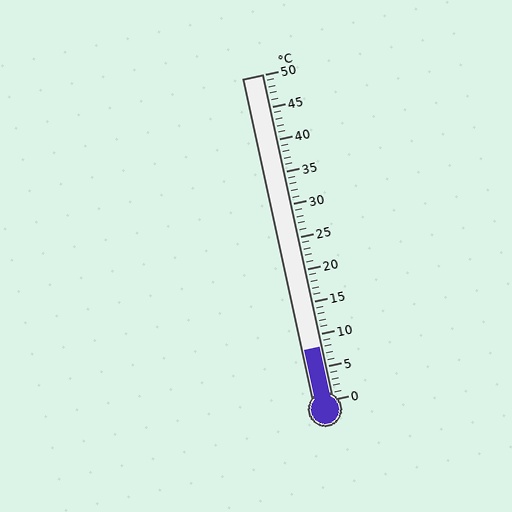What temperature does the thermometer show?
The thermometer shows approximately 8°C.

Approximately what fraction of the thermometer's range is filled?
The thermometer is filled to approximately 15% of its range.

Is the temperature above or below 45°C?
The temperature is below 45°C.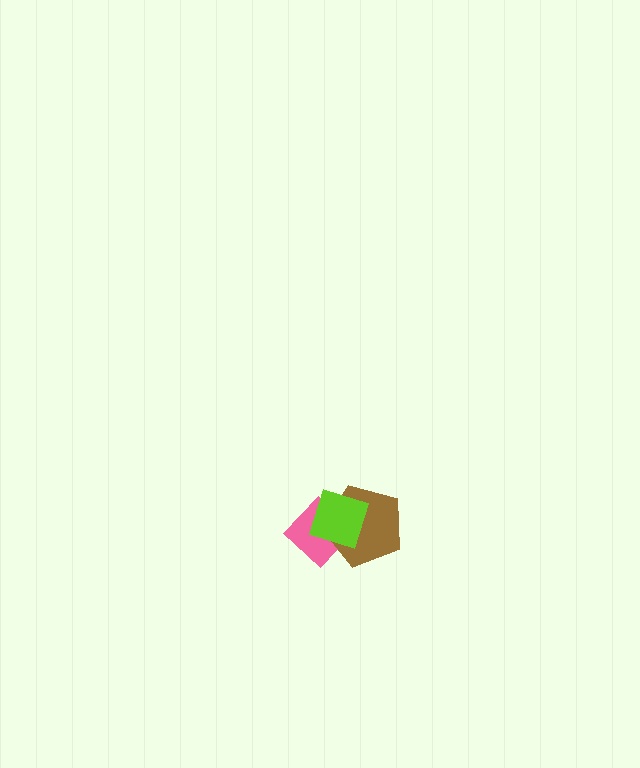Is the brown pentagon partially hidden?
Yes, it is partially covered by another shape.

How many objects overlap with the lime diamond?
2 objects overlap with the lime diamond.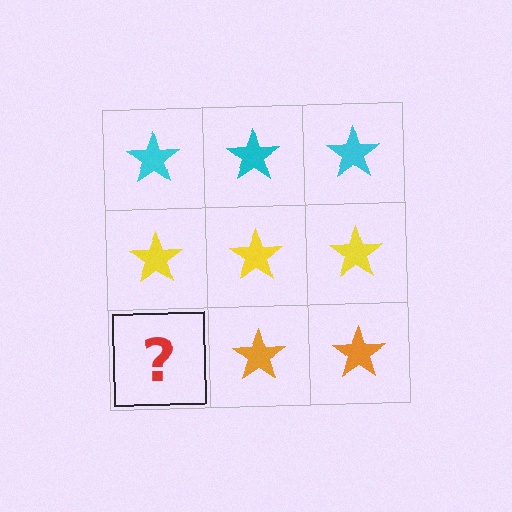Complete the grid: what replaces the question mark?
The question mark should be replaced with an orange star.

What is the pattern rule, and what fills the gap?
The rule is that each row has a consistent color. The gap should be filled with an orange star.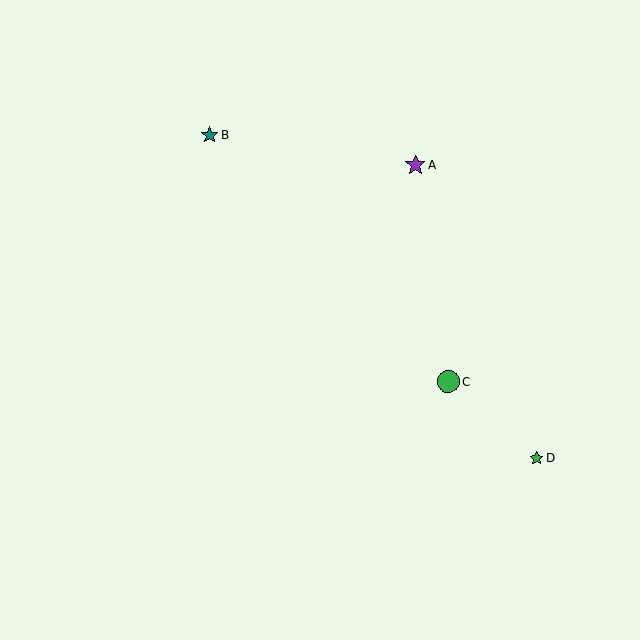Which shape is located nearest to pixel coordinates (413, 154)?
The purple star (labeled A) at (416, 165) is nearest to that location.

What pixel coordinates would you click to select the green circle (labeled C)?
Click at (448, 382) to select the green circle C.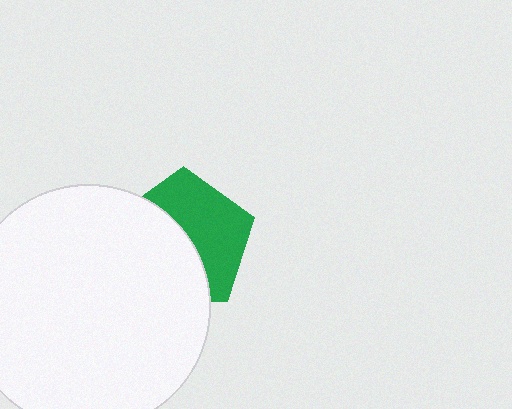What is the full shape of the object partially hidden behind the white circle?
The partially hidden object is a green pentagon.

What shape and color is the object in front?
The object in front is a white circle.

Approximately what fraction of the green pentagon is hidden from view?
Roughly 51% of the green pentagon is hidden behind the white circle.